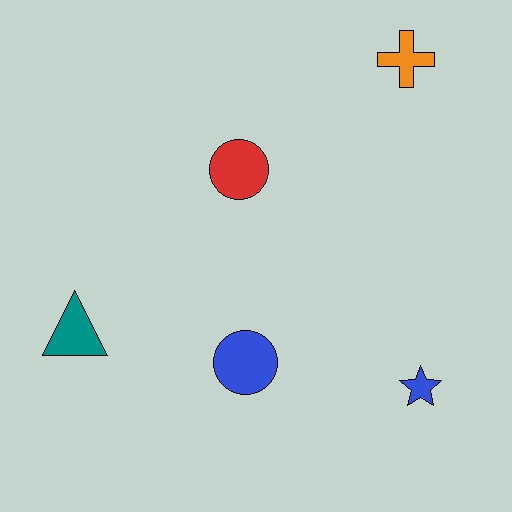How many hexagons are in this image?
There are no hexagons.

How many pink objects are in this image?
There are no pink objects.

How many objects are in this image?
There are 5 objects.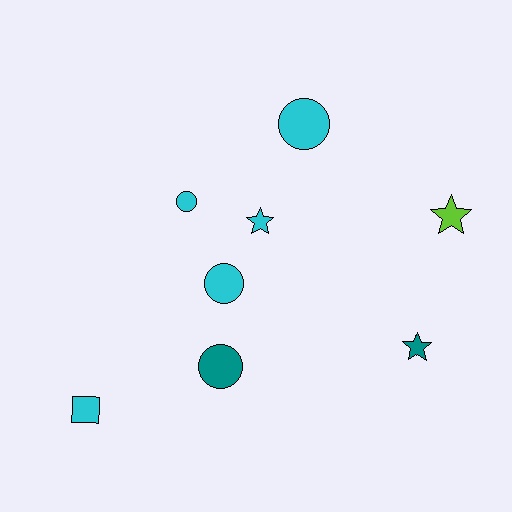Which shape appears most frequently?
Circle, with 4 objects.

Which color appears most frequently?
Cyan, with 5 objects.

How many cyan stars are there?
There is 1 cyan star.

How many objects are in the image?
There are 8 objects.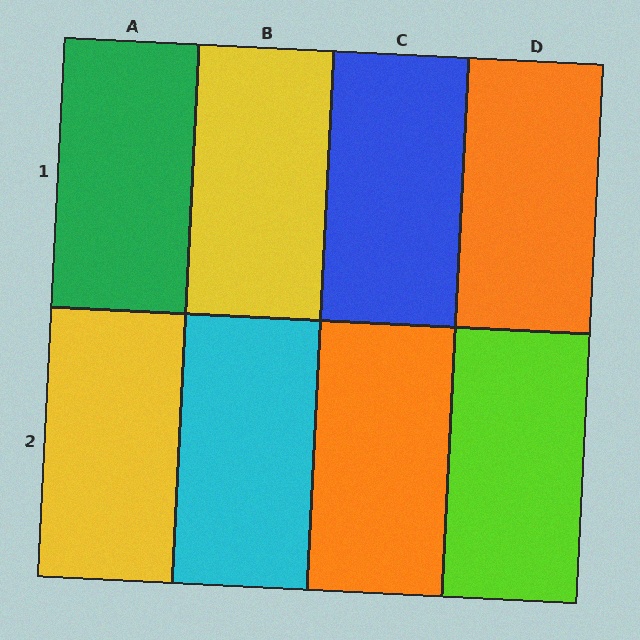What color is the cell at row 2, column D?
Lime.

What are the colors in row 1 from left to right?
Green, yellow, blue, orange.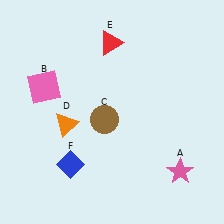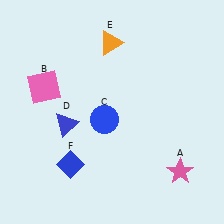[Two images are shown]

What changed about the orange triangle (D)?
In Image 1, D is orange. In Image 2, it changed to blue.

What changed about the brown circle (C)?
In Image 1, C is brown. In Image 2, it changed to blue.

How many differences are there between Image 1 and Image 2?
There are 3 differences between the two images.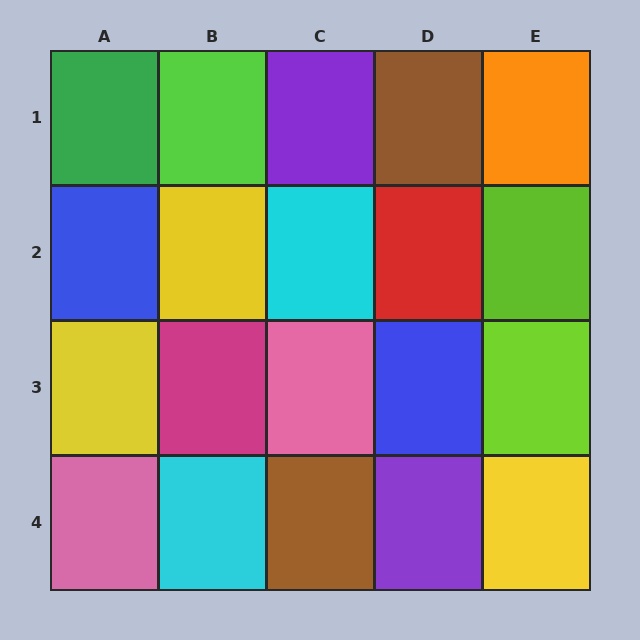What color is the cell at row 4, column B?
Cyan.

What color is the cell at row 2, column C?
Cyan.